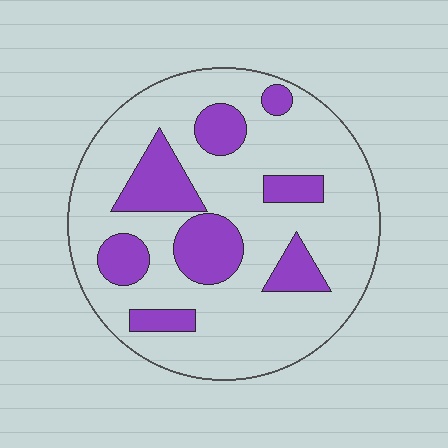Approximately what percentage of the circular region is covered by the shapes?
Approximately 25%.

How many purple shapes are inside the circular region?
8.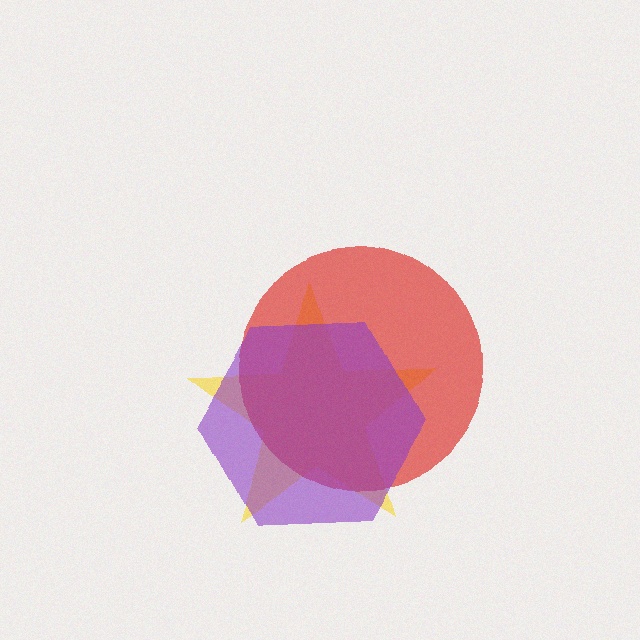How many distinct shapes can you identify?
There are 3 distinct shapes: a yellow star, a red circle, a purple hexagon.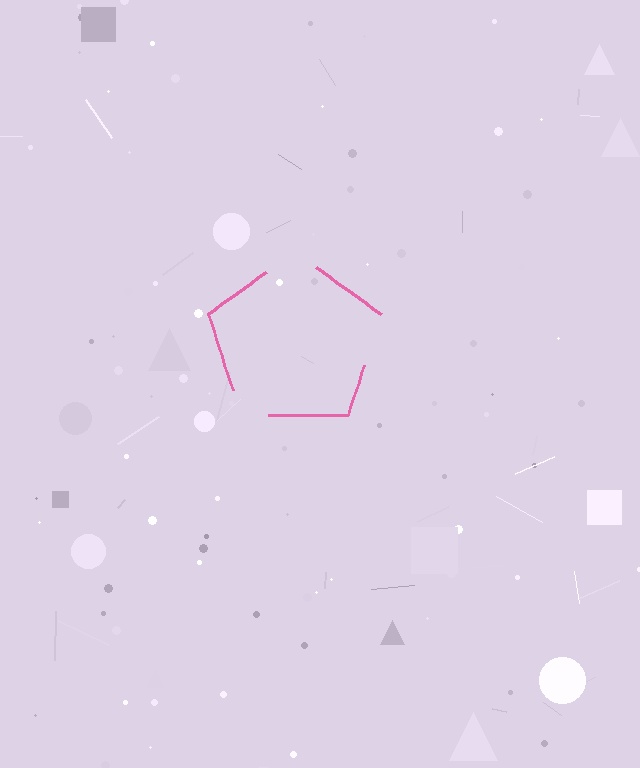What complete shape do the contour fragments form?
The contour fragments form a pentagon.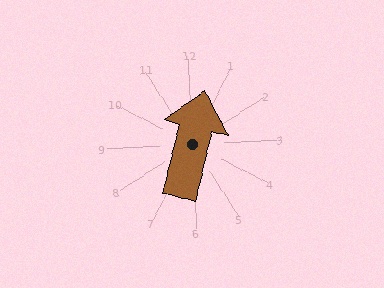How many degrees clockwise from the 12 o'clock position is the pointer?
Approximately 16 degrees.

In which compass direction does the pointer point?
North.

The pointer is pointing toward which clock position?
Roughly 1 o'clock.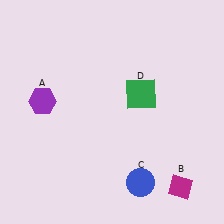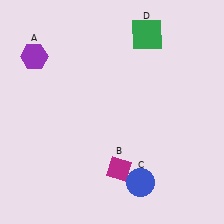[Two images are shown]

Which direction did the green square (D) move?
The green square (D) moved up.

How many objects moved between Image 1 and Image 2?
3 objects moved between the two images.